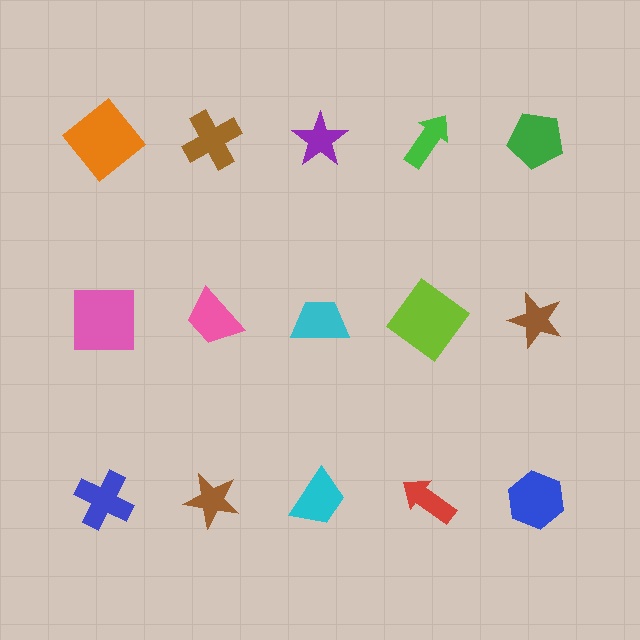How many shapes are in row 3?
5 shapes.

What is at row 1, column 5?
A green pentagon.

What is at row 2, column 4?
A lime diamond.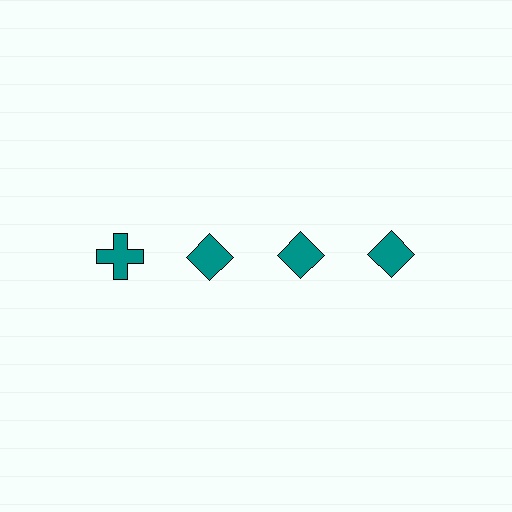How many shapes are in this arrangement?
There are 4 shapes arranged in a grid pattern.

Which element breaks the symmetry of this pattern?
The teal cross in the top row, leftmost column breaks the symmetry. All other shapes are teal diamonds.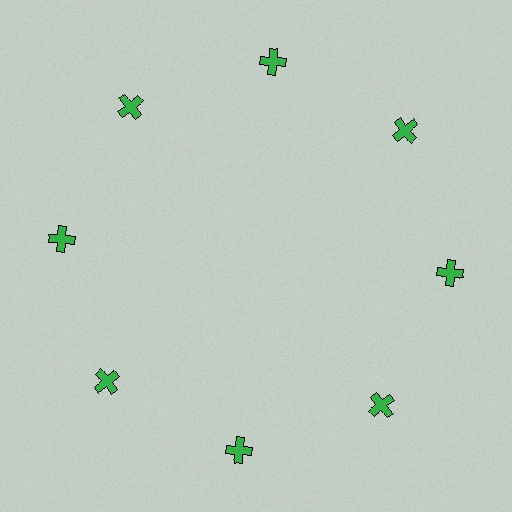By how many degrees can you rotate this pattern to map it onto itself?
The pattern maps onto itself every 45 degrees of rotation.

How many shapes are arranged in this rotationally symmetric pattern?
There are 8 shapes, arranged in 8 groups of 1.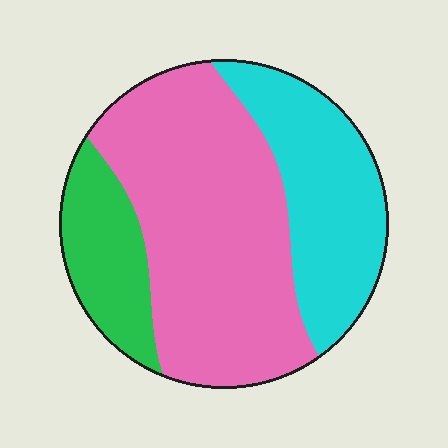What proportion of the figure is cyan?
Cyan covers roughly 30% of the figure.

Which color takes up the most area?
Pink, at roughly 55%.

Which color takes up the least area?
Green, at roughly 15%.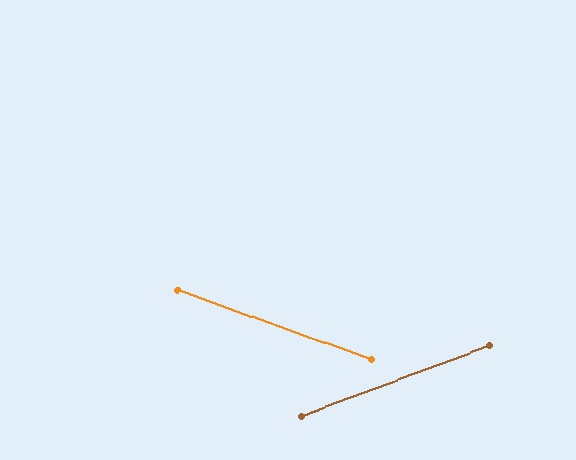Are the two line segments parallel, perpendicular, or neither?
Neither parallel nor perpendicular — they differ by about 40°.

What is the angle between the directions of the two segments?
Approximately 40 degrees.